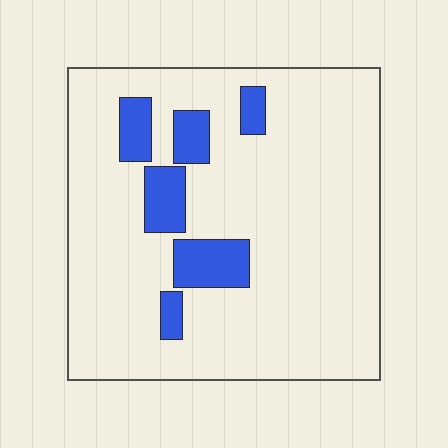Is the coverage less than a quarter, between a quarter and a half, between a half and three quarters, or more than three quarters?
Less than a quarter.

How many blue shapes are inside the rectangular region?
6.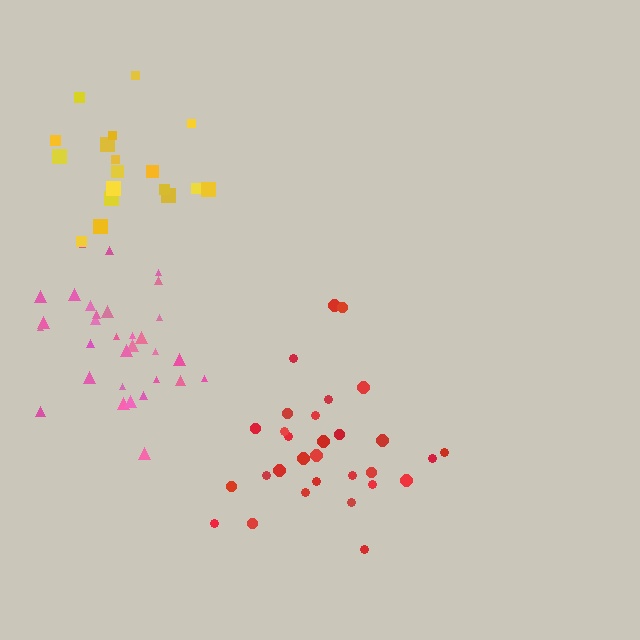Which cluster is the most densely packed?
Pink.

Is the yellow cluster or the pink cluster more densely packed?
Pink.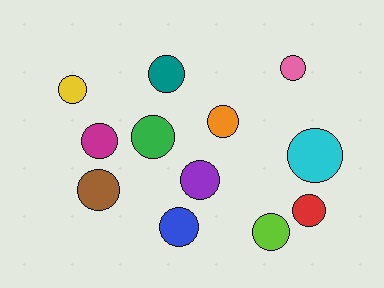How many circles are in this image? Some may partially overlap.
There are 12 circles.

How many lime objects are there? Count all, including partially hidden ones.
There is 1 lime object.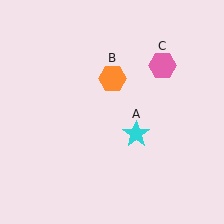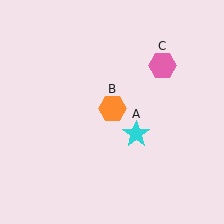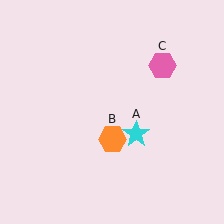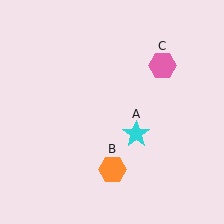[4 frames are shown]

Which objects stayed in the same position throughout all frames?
Cyan star (object A) and pink hexagon (object C) remained stationary.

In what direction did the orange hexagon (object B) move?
The orange hexagon (object B) moved down.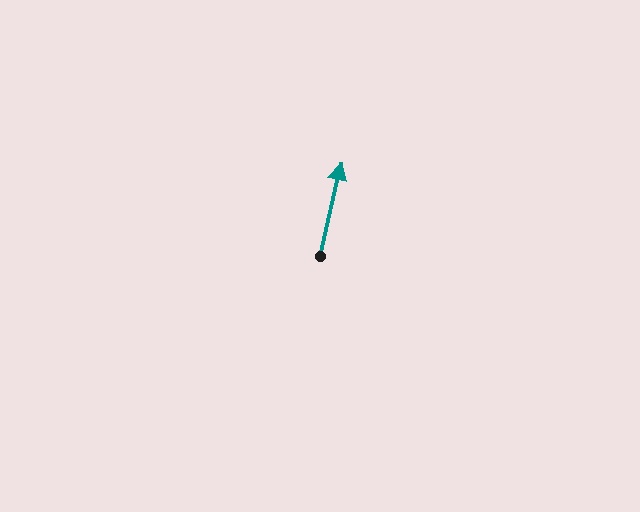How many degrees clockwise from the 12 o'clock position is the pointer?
Approximately 13 degrees.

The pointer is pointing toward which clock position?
Roughly 12 o'clock.